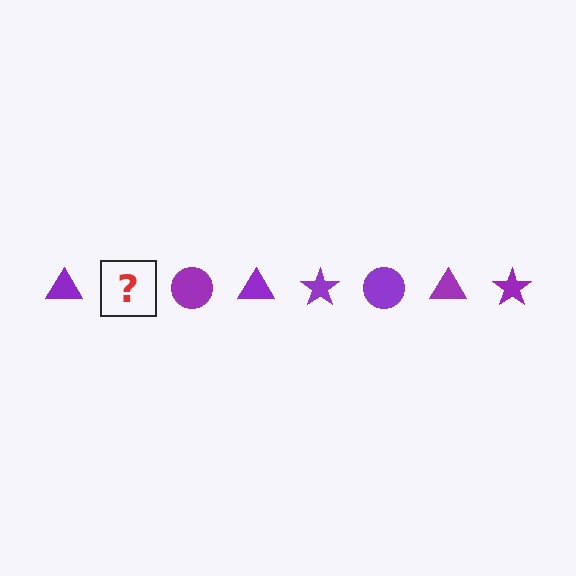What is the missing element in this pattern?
The missing element is a purple star.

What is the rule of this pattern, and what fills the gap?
The rule is that the pattern cycles through triangle, star, circle shapes in purple. The gap should be filled with a purple star.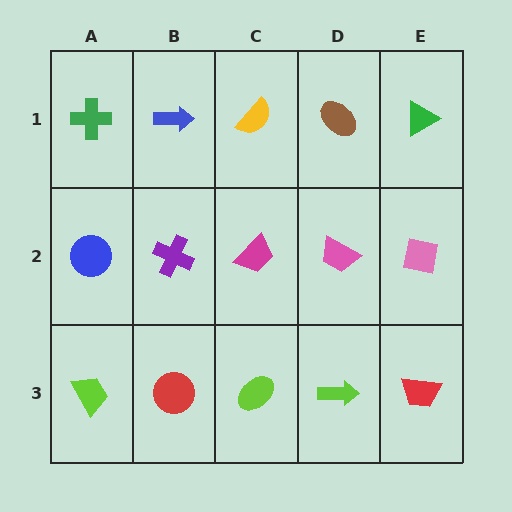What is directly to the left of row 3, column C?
A red circle.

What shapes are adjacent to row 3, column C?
A magenta trapezoid (row 2, column C), a red circle (row 3, column B), a lime arrow (row 3, column D).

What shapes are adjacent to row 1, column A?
A blue circle (row 2, column A), a blue arrow (row 1, column B).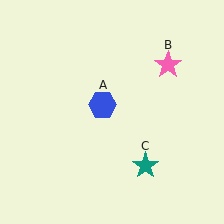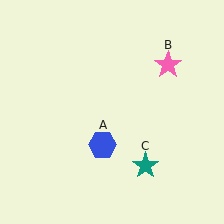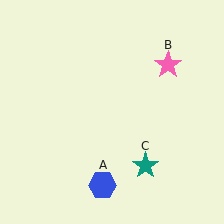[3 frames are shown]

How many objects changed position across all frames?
1 object changed position: blue hexagon (object A).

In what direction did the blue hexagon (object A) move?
The blue hexagon (object A) moved down.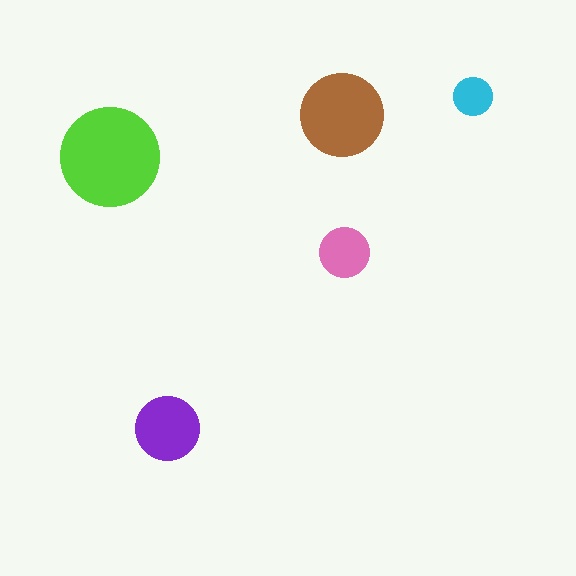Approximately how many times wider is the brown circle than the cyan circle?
About 2 times wider.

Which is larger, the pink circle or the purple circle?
The purple one.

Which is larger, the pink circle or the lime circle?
The lime one.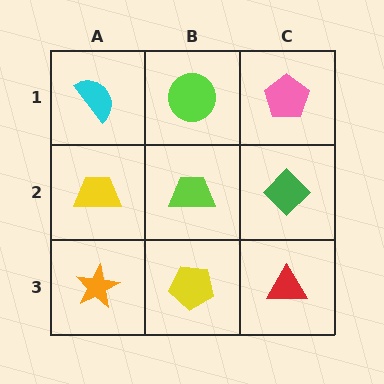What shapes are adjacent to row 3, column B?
A lime trapezoid (row 2, column B), an orange star (row 3, column A), a red triangle (row 3, column C).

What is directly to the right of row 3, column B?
A red triangle.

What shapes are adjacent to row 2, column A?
A cyan semicircle (row 1, column A), an orange star (row 3, column A), a lime trapezoid (row 2, column B).